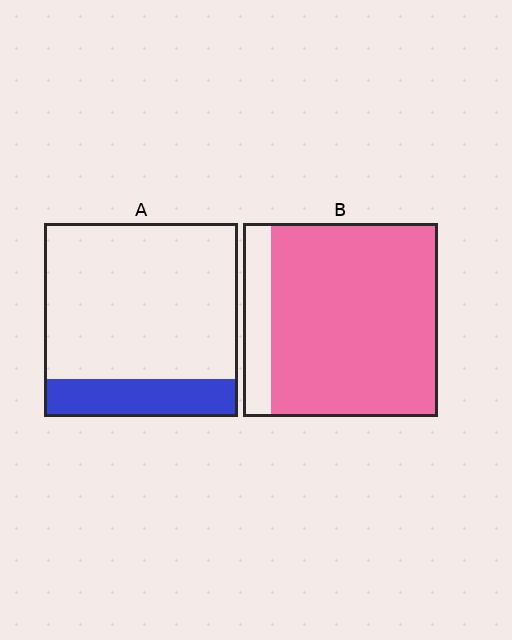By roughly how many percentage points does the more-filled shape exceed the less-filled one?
By roughly 65 percentage points (B over A).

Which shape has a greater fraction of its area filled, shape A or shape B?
Shape B.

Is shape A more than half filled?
No.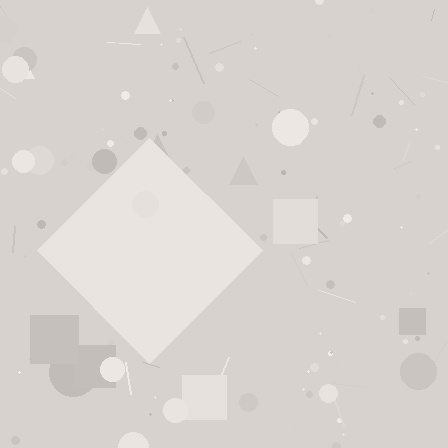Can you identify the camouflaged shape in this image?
The camouflaged shape is a diamond.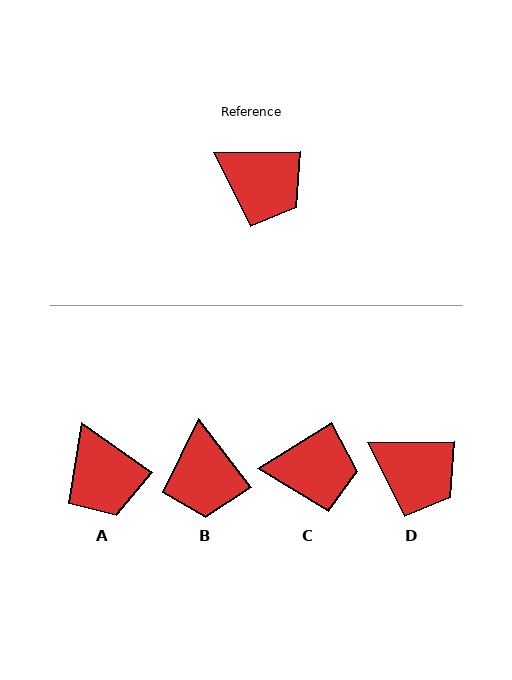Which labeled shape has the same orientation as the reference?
D.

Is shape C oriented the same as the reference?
No, it is off by about 32 degrees.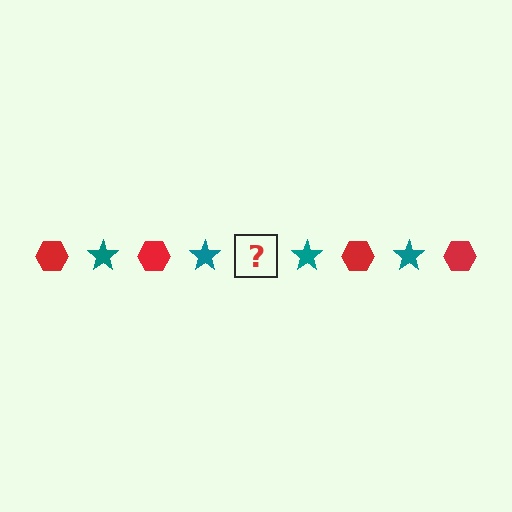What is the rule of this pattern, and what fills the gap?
The rule is that the pattern alternates between red hexagon and teal star. The gap should be filled with a red hexagon.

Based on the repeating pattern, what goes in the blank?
The blank should be a red hexagon.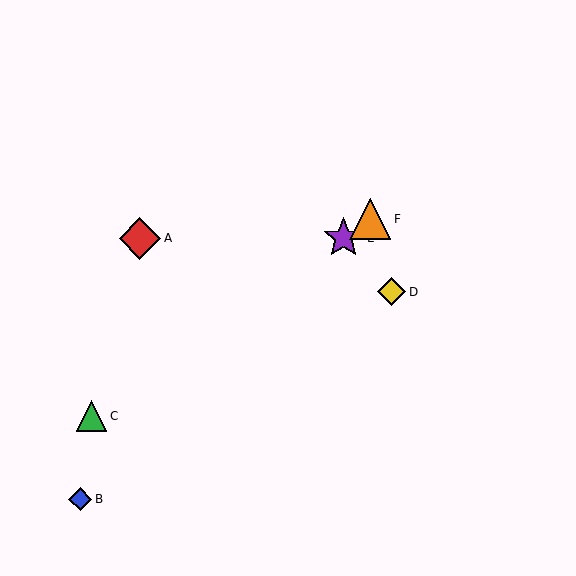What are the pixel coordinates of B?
Object B is at (80, 499).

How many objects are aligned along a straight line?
3 objects (C, E, F) are aligned along a straight line.